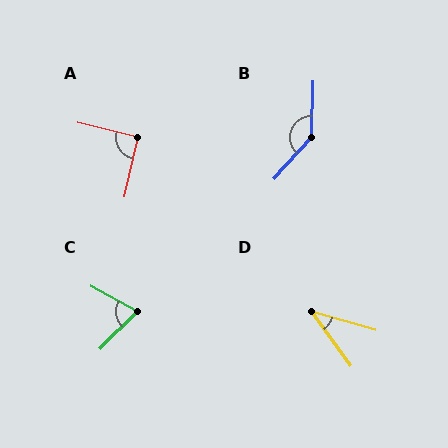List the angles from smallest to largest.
D (38°), C (74°), A (91°), B (140°).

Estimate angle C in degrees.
Approximately 74 degrees.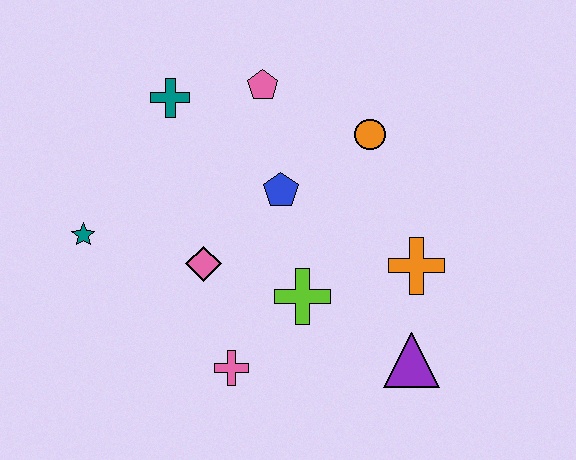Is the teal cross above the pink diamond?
Yes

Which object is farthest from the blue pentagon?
The purple triangle is farthest from the blue pentagon.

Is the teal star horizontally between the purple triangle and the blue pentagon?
No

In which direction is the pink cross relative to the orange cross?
The pink cross is to the left of the orange cross.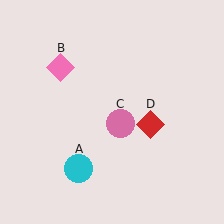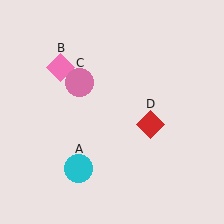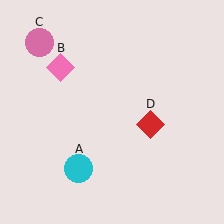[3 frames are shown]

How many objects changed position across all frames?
1 object changed position: pink circle (object C).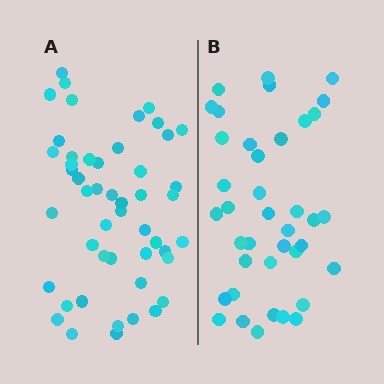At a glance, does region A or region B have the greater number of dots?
Region A (the left region) has more dots.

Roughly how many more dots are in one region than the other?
Region A has roughly 10 or so more dots than region B.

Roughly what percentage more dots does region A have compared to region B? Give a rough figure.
About 25% more.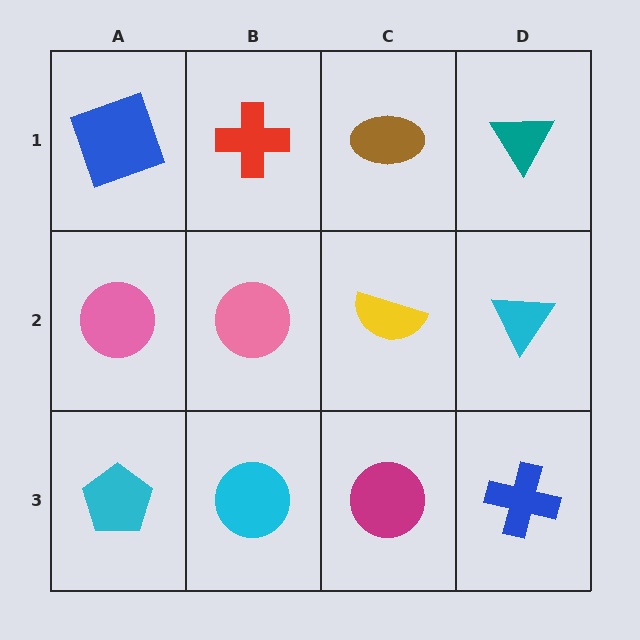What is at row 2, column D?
A cyan triangle.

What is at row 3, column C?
A magenta circle.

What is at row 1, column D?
A teal triangle.